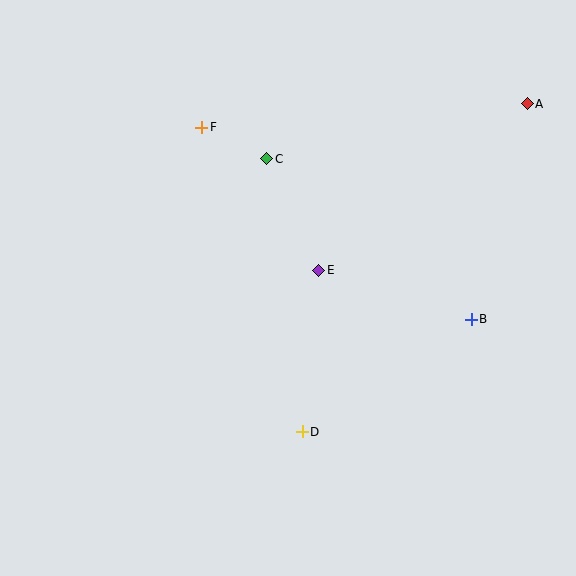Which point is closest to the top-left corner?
Point F is closest to the top-left corner.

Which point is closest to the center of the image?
Point E at (319, 270) is closest to the center.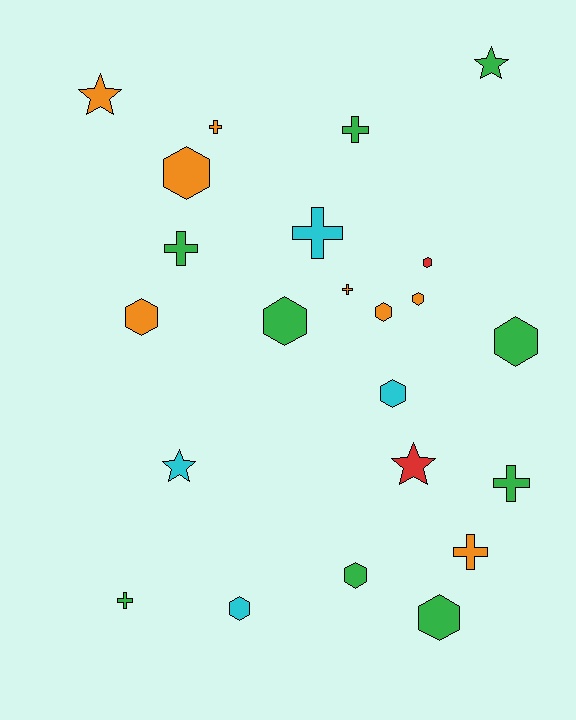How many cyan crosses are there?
There is 1 cyan cross.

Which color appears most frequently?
Green, with 9 objects.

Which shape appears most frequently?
Hexagon, with 11 objects.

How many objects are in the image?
There are 23 objects.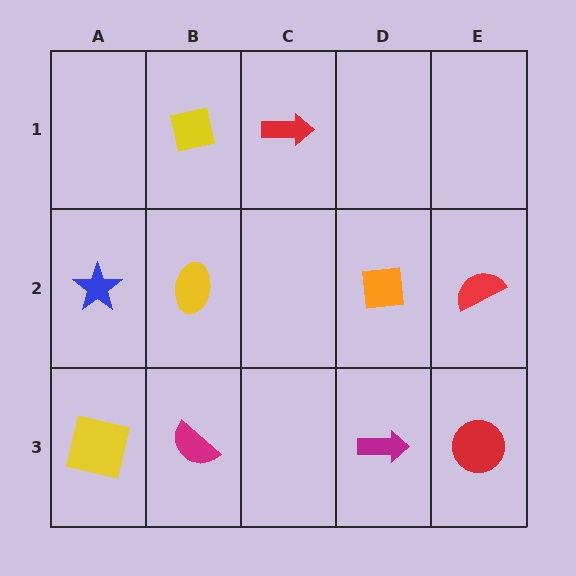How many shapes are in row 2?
4 shapes.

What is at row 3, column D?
A magenta arrow.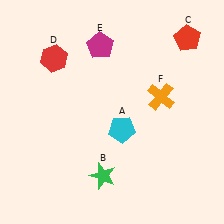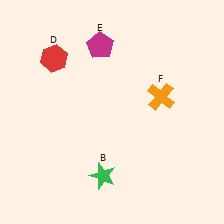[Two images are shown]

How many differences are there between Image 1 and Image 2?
There are 2 differences between the two images.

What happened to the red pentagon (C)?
The red pentagon (C) was removed in Image 2. It was in the top-right area of Image 1.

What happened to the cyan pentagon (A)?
The cyan pentagon (A) was removed in Image 2. It was in the bottom-right area of Image 1.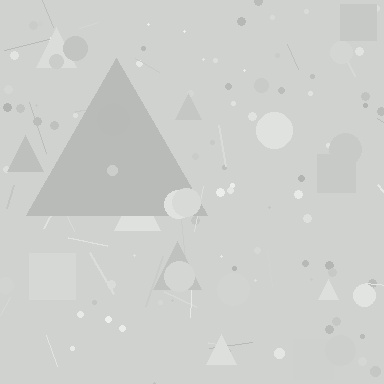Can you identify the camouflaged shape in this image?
The camouflaged shape is a triangle.